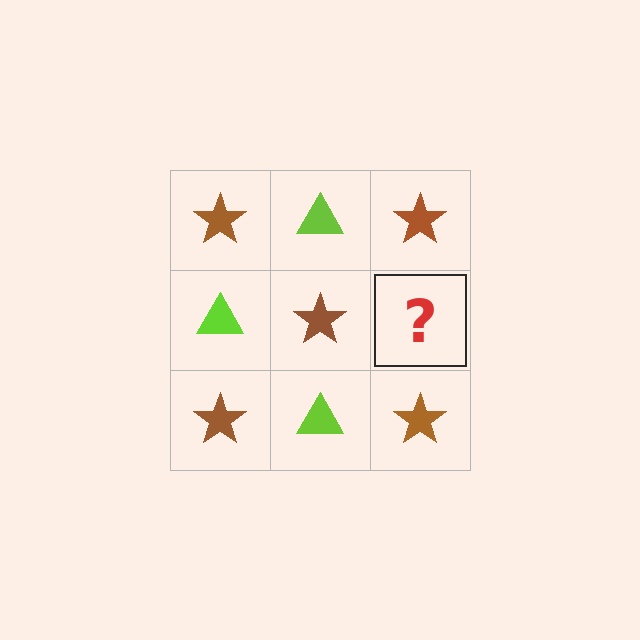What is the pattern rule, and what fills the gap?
The rule is that it alternates brown star and lime triangle in a checkerboard pattern. The gap should be filled with a lime triangle.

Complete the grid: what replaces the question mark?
The question mark should be replaced with a lime triangle.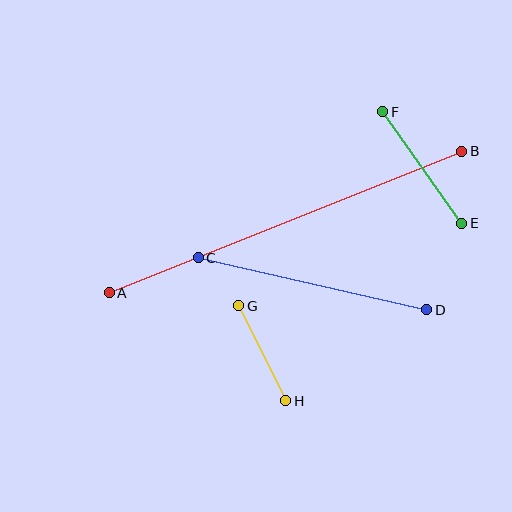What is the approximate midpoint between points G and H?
The midpoint is at approximately (262, 353) pixels.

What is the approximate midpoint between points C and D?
The midpoint is at approximately (312, 284) pixels.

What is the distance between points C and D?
The distance is approximately 235 pixels.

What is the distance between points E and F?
The distance is approximately 137 pixels.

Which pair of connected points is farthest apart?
Points A and B are farthest apart.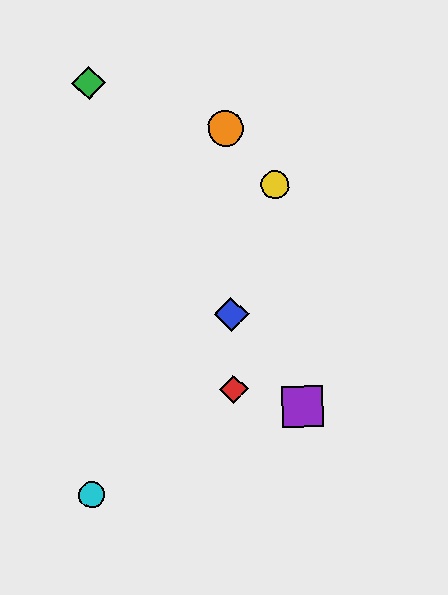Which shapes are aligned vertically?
The red diamond, the blue diamond, the orange circle are aligned vertically.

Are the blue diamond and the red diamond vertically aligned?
Yes, both are at x≈232.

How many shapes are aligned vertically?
3 shapes (the red diamond, the blue diamond, the orange circle) are aligned vertically.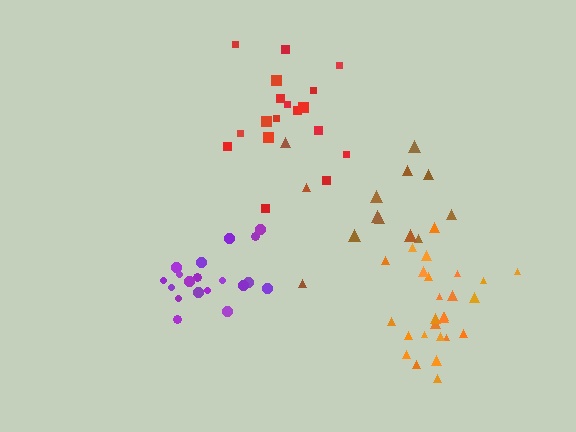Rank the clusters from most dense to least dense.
purple, orange, red, brown.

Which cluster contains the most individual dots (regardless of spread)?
Orange (26).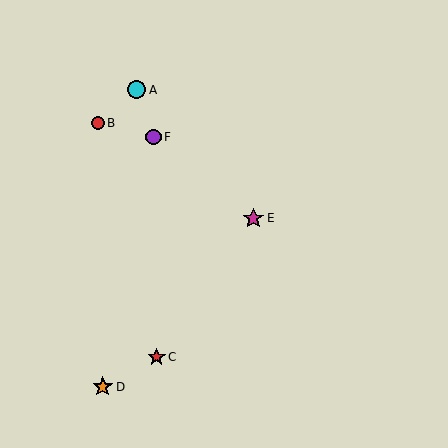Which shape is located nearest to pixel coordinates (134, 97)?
The cyan circle (labeled A) at (137, 90) is nearest to that location.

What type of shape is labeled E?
Shape E is a magenta star.